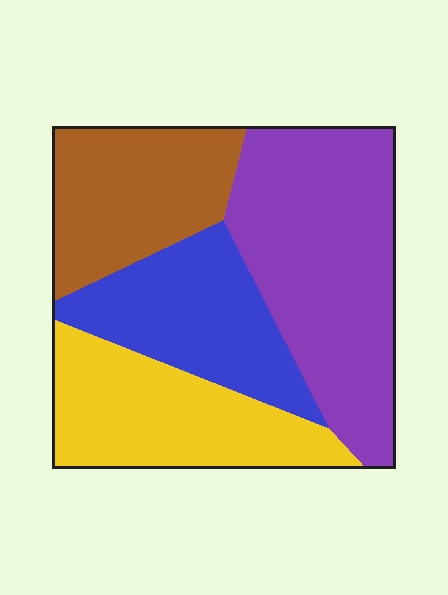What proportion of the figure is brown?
Brown takes up about one fifth (1/5) of the figure.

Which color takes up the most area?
Purple, at roughly 35%.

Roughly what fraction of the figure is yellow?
Yellow covers about 25% of the figure.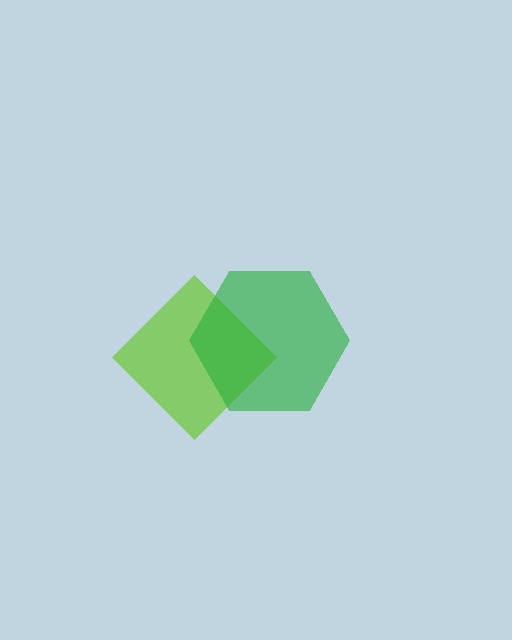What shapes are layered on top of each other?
The layered shapes are: a lime diamond, a green hexagon.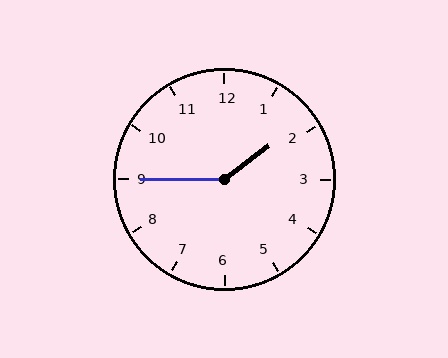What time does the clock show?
1:45.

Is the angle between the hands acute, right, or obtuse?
It is obtuse.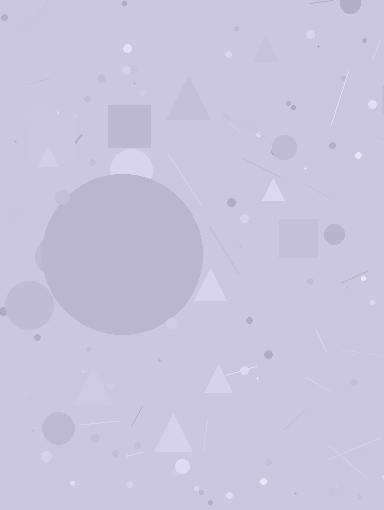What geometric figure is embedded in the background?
A circle is embedded in the background.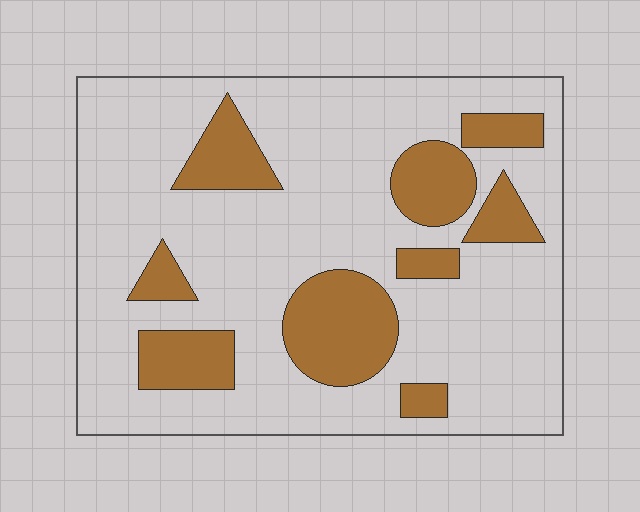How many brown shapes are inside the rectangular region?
9.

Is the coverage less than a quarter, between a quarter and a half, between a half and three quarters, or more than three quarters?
Less than a quarter.